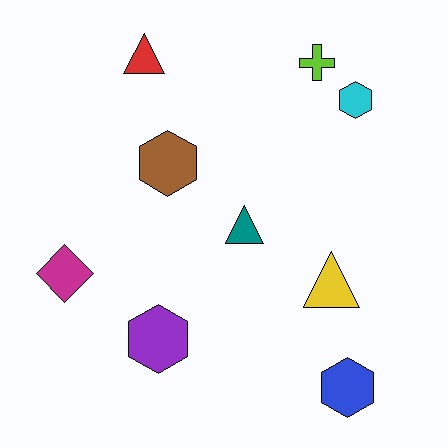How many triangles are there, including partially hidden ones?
There are 3 triangles.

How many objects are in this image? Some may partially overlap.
There are 9 objects.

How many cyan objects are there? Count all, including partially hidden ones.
There is 1 cyan object.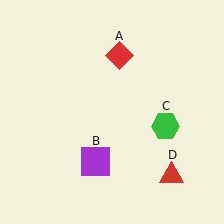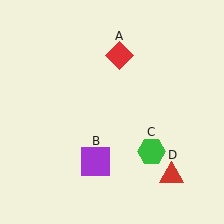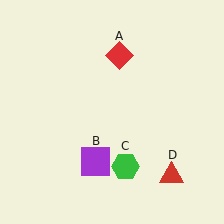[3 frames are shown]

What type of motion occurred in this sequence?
The green hexagon (object C) rotated clockwise around the center of the scene.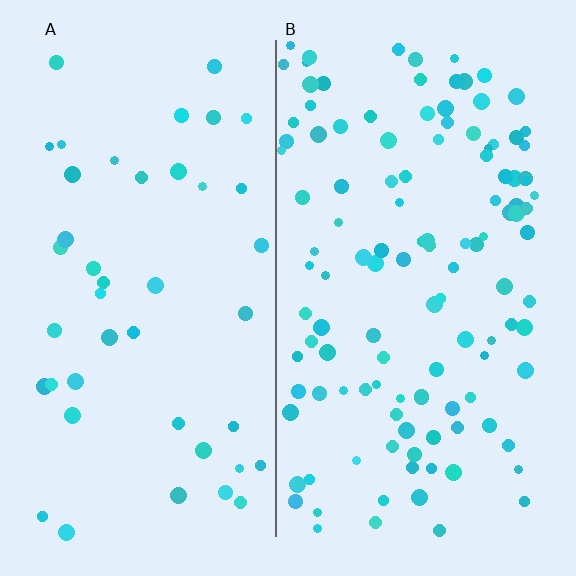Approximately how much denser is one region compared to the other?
Approximately 2.8× — region B over region A.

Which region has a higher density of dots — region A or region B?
B (the right).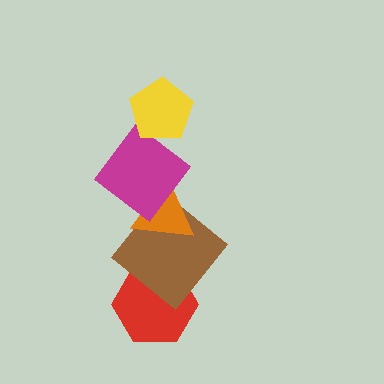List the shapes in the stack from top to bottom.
From top to bottom: the yellow pentagon, the magenta diamond, the orange triangle, the brown diamond, the red hexagon.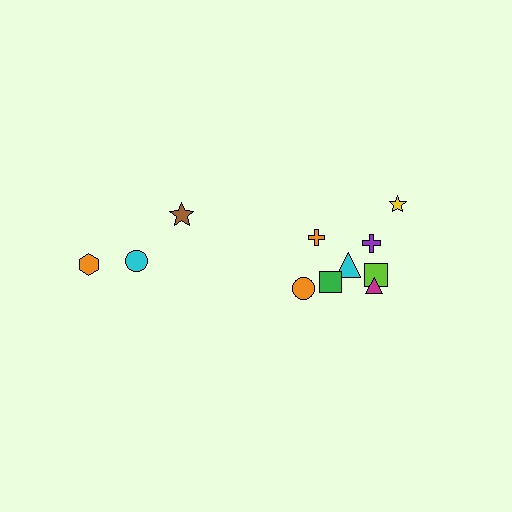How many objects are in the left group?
There are 3 objects.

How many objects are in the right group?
There are 8 objects.